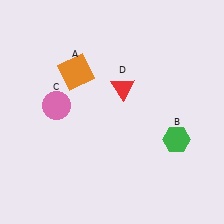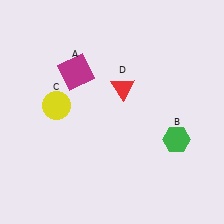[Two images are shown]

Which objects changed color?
A changed from orange to magenta. C changed from pink to yellow.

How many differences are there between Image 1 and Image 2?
There are 2 differences between the two images.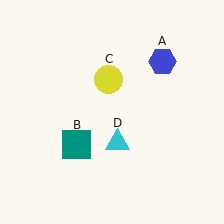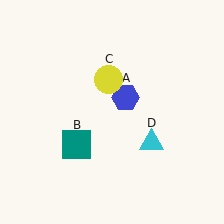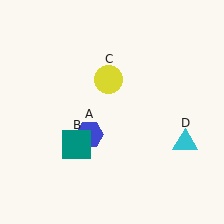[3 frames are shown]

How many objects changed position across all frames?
2 objects changed position: blue hexagon (object A), cyan triangle (object D).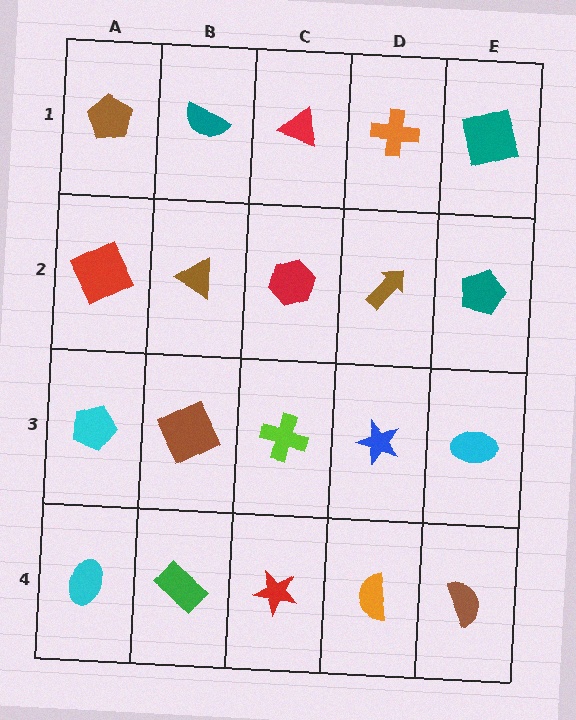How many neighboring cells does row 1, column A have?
2.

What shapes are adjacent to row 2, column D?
An orange cross (row 1, column D), a blue star (row 3, column D), a red hexagon (row 2, column C), a teal pentagon (row 2, column E).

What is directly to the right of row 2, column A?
A brown triangle.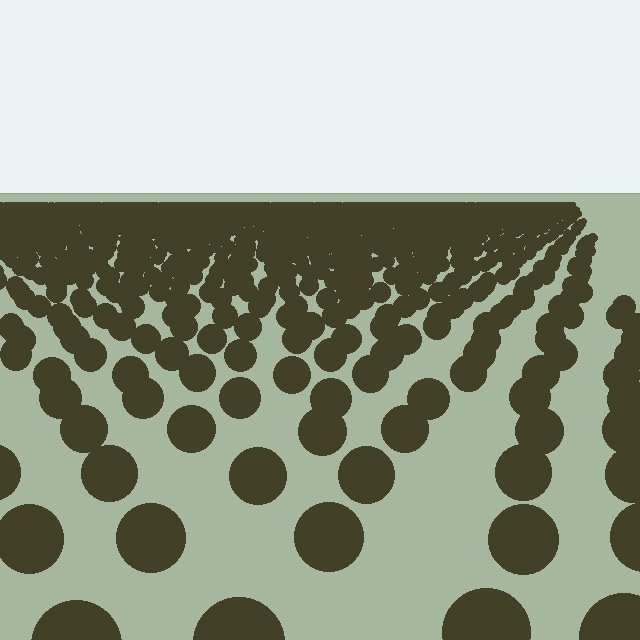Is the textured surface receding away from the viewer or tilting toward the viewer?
The surface is receding away from the viewer. Texture elements get smaller and denser toward the top.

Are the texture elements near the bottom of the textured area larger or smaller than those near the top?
Larger. Near the bottom, elements are closer to the viewer and appear at a bigger on-screen size.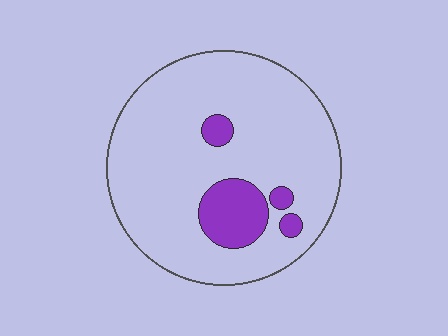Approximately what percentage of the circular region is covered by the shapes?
Approximately 15%.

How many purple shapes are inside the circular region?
4.